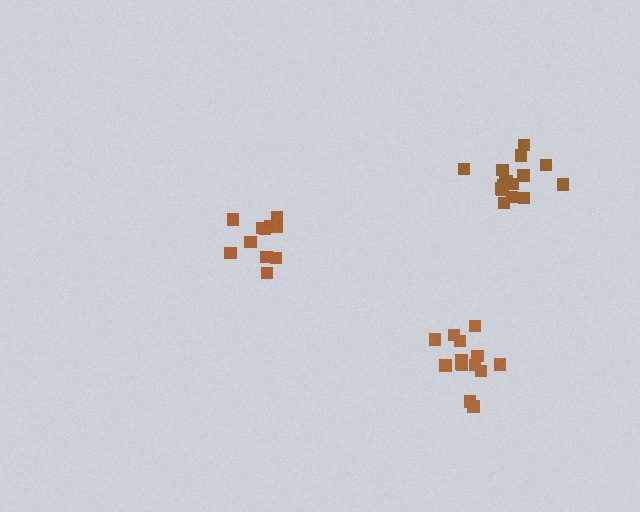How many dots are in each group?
Group 1: 11 dots, Group 2: 16 dots, Group 3: 14 dots (41 total).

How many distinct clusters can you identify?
There are 3 distinct clusters.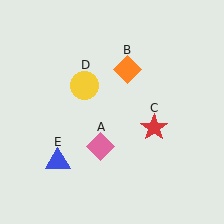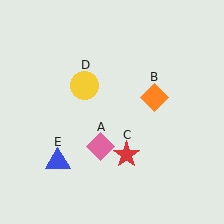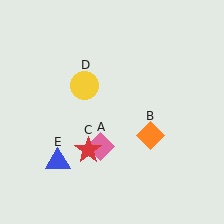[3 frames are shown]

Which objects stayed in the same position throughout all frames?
Pink diamond (object A) and yellow circle (object D) and blue triangle (object E) remained stationary.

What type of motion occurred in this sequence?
The orange diamond (object B), red star (object C) rotated clockwise around the center of the scene.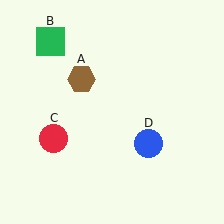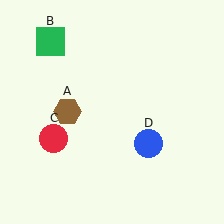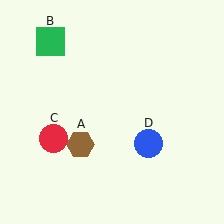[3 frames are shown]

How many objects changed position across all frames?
1 object changed position: brown hexagon (object A).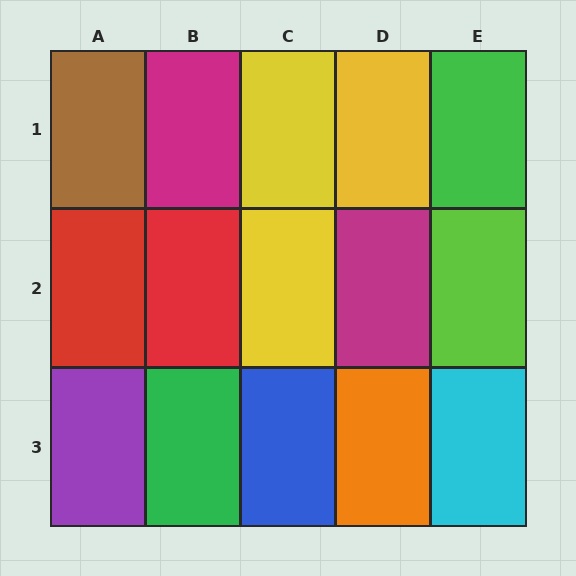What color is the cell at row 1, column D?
Yellow.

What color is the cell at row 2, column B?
Red.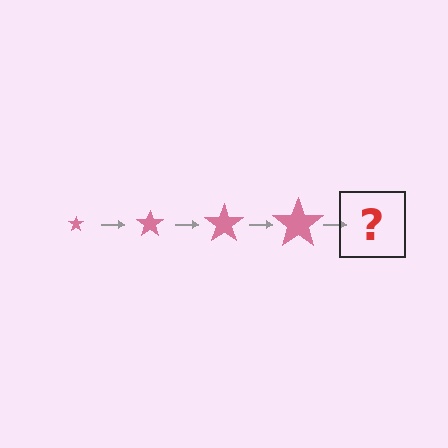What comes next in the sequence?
The next element should be a pink star, larger than the previous one.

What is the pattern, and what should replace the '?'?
The pattern is that the star gets progressively larger each step. The '?' should be a pink star, larger than the previous one.